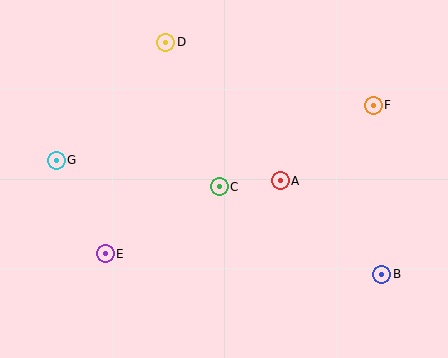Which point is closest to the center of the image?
Point C at (219, 187) is closest to the center.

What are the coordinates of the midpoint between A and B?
The midpoint between A and B is at (331, 228).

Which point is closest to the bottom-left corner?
Point E is closest to the bottom-left corner.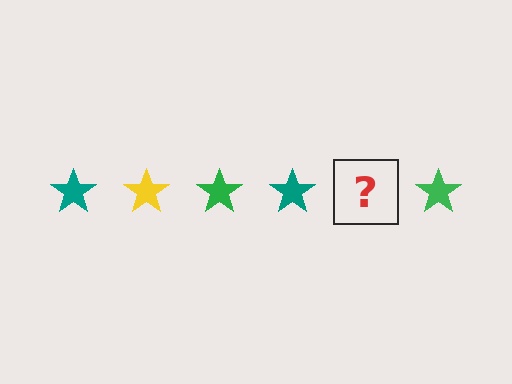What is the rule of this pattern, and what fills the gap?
The rule is that the pattern cycles through teal, yellow, green stars. The gap should be filled with a yellow star.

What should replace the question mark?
The question mark should be replaced with a yellow star.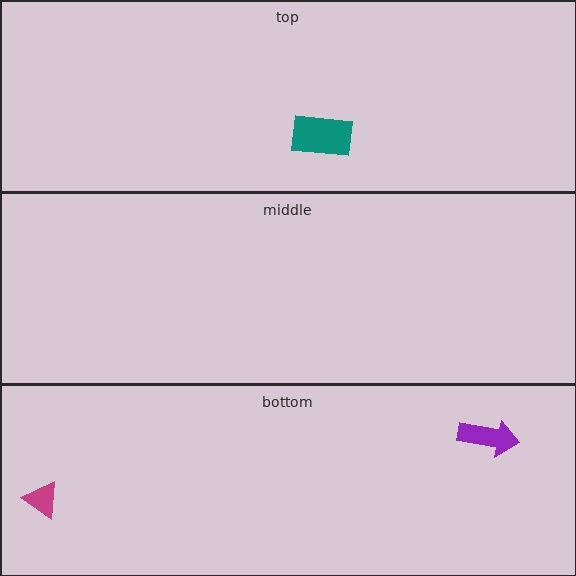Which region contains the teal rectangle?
The top region.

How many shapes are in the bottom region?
2.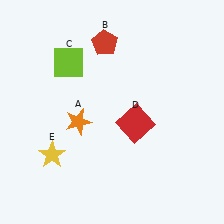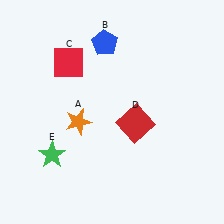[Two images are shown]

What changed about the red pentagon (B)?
In Image 1, B is red. In Image 2, it changed to blue.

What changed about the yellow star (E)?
In Image 1, E is yellow. In Image 2, it changed to green.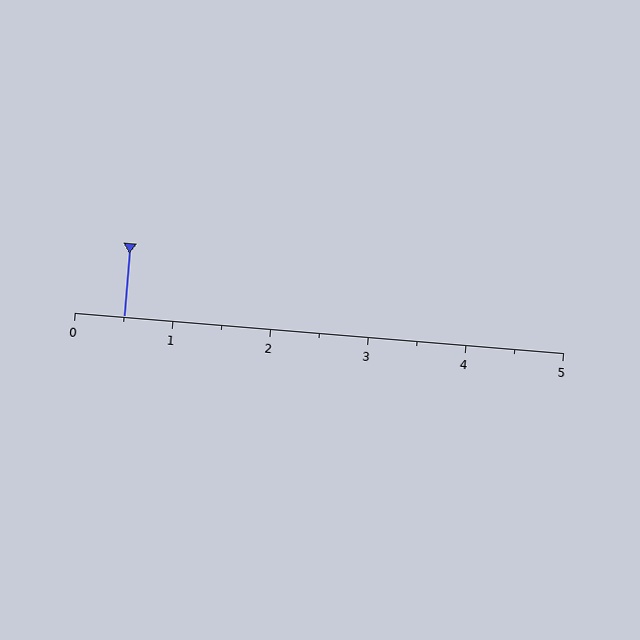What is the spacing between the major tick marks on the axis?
The major ticks are spaced 1 apart.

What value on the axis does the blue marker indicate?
The marker indicates approximately 0.5.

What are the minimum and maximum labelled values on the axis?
The axis runs from 0 to 5.